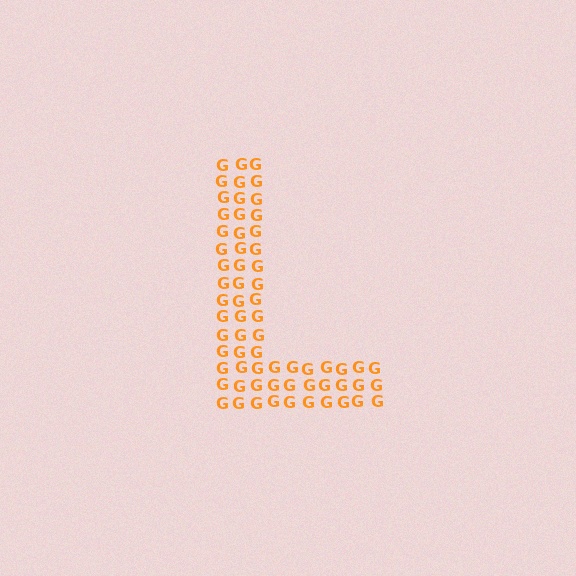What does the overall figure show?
The overall figure shows the letter L.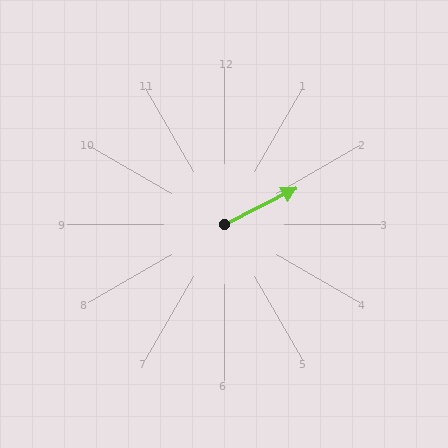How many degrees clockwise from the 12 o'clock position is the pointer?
Approximately 64 degrees.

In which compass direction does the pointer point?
Northeast.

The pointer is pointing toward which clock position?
Roughly 2 o'clock.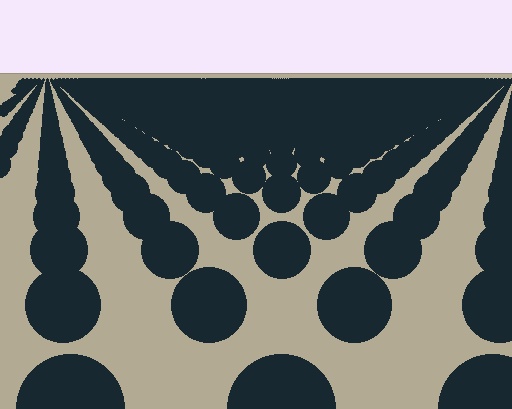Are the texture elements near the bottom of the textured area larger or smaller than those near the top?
Larger. Near the bottom, elements are closer to the viewer and appear at a bigger on-screen size.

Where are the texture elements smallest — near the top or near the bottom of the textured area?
Near the top.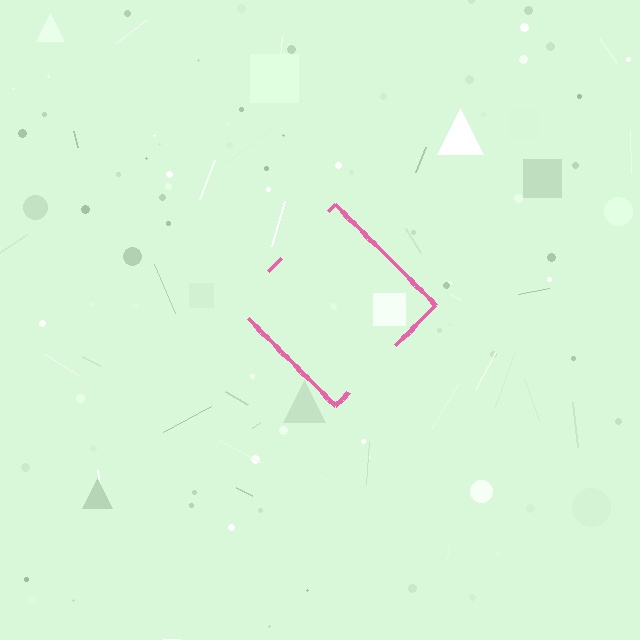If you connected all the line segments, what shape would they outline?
They would outline a diamond.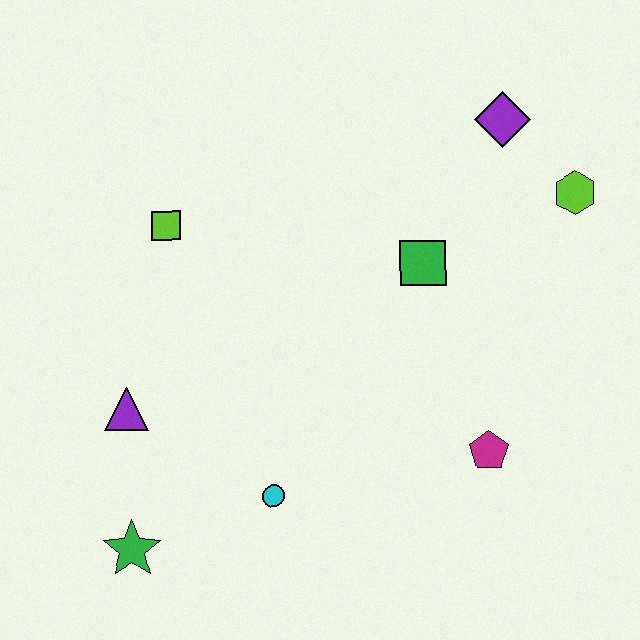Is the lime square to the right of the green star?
Yes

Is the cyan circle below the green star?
No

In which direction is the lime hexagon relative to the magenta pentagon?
The lime hexagon is above the magenta pentagon.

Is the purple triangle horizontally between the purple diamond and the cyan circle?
No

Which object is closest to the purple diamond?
The lime hexagon is closest to the purple diamond.